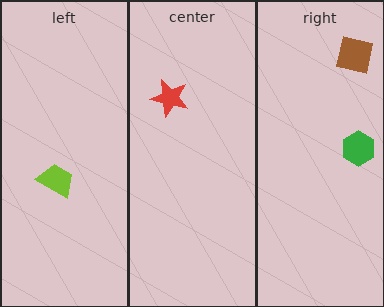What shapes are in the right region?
The brown square, the green hexagon.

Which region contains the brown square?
The right region.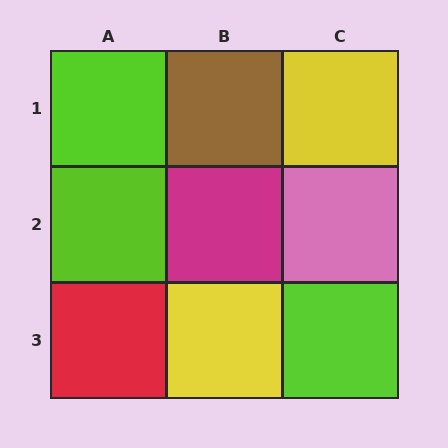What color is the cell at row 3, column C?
Lime.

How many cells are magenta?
1 cell is magenta.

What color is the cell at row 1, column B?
Brown.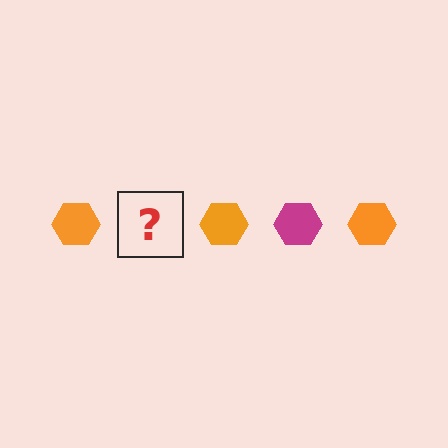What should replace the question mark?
The question mark should be replaced with a magenta hexagon.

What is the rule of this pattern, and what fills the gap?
The rule is that the pattern cycles through orange, magenta hexagons. The gap should be filled with a magenta hexagon.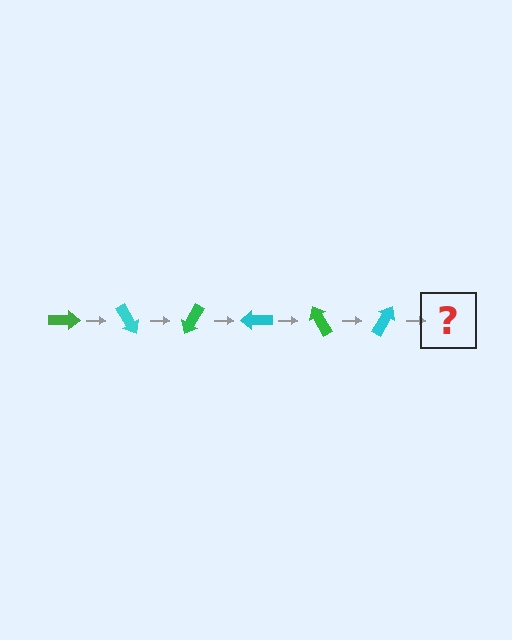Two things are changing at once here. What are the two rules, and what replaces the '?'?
The two rules are that it rotates 60 degrees each step and the color cycles through green and cyan. The '?' should be a green arrow, rotated 360 degrees from the start.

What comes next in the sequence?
The next element should be a green arrow, rotated 360 degrees from the start.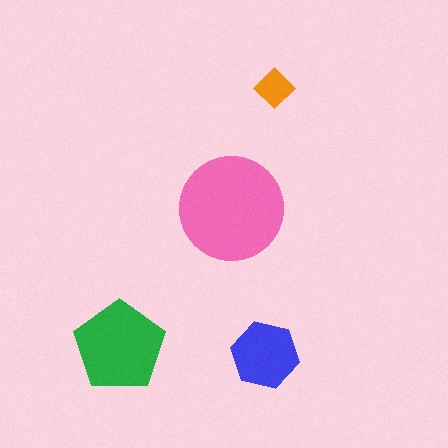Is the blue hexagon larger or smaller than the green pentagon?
Smaller.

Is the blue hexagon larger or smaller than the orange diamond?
Larger.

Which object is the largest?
The pink circle.